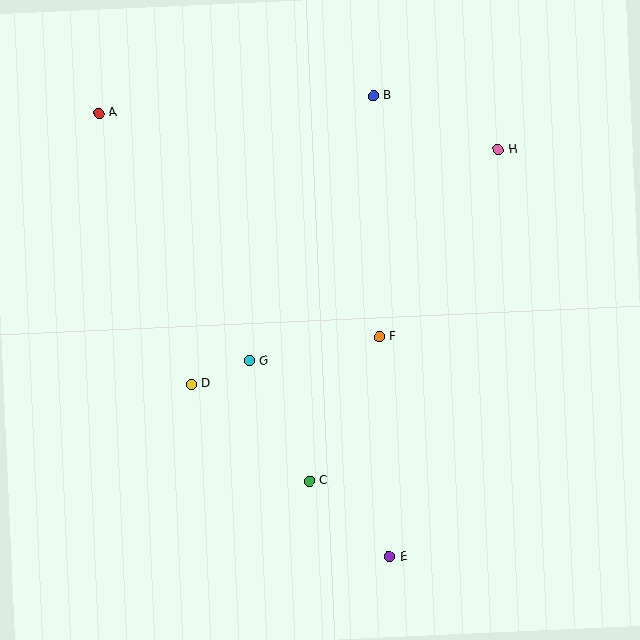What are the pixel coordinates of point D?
Point D is at (191, 384).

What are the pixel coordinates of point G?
Point G is at (249, 361).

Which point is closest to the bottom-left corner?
Point D is closest to the bottom-left corner.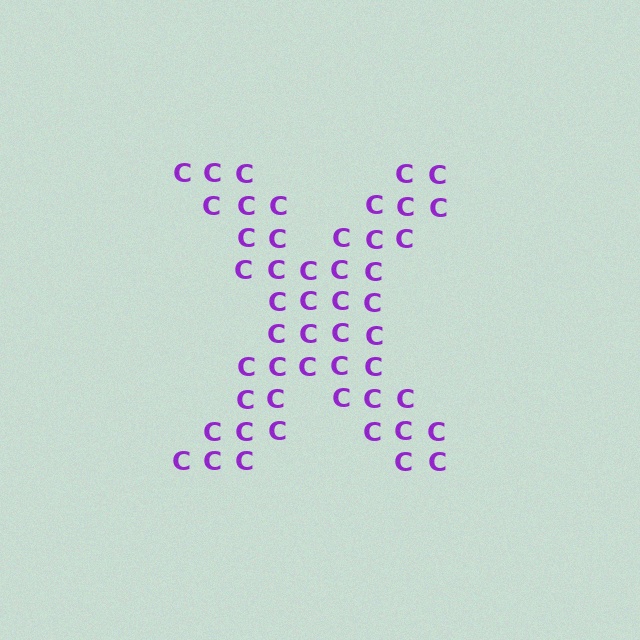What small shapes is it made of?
It is made of small letter C's.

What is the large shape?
The large shape is the letter X.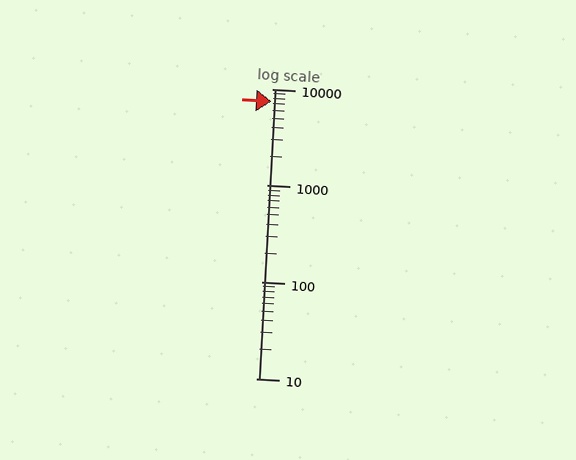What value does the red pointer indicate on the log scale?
The pointer indicates approximately 7400.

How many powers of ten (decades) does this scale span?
The scale spans 3 decades, from 10 to 10000.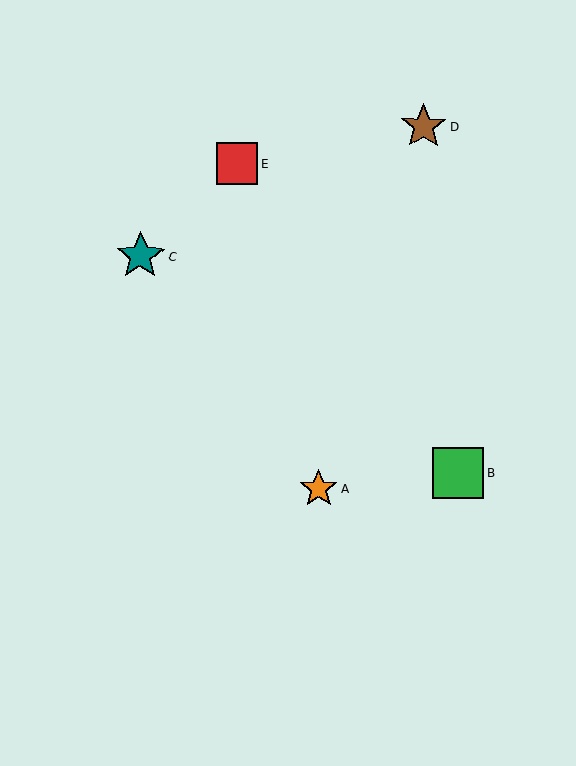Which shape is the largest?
The green square (labeled B) is the largest.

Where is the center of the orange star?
The center of the orange star is at (318, 489).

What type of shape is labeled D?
Shape D is a brown star.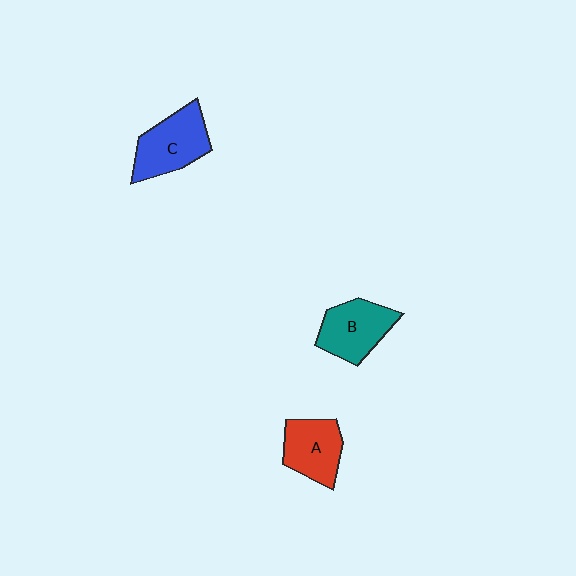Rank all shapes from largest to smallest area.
From largest to smallest: C (blue), B (teal), A (red).